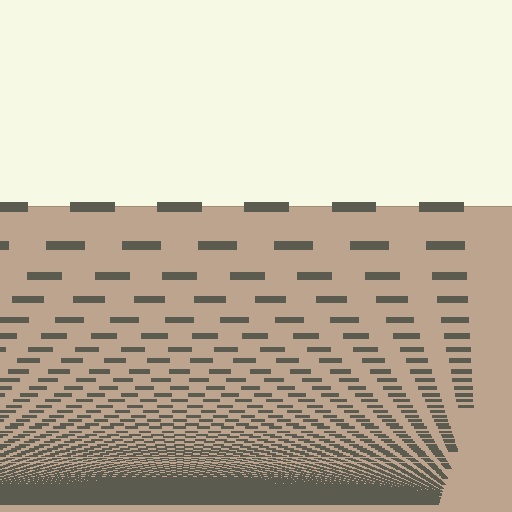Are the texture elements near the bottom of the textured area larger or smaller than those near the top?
Smaller. The gradient is inverted — elements near the bottom are smaller and denser.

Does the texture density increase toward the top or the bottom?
Density increases toward the bottom.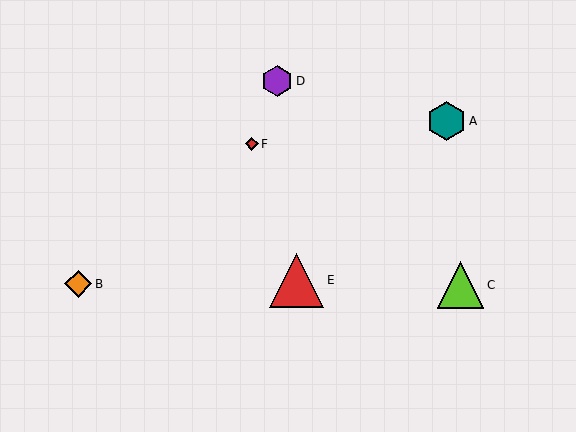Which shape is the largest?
The red triangle (labeled E) is the largest.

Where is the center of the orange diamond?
The center of the orange diamond is at (78, 284).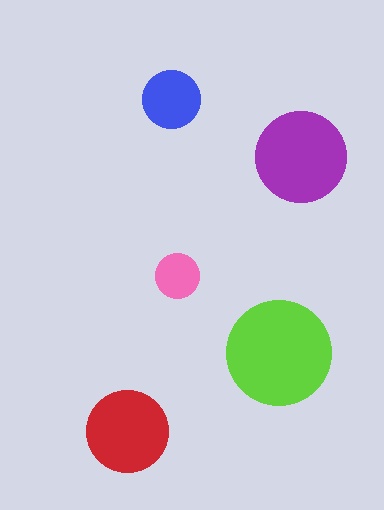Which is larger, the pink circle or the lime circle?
The lime one.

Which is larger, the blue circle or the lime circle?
The lime one.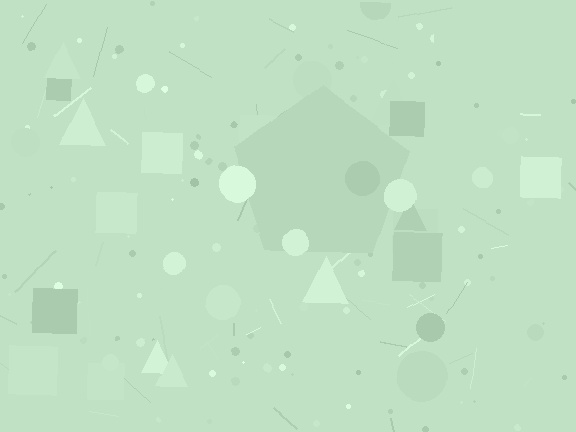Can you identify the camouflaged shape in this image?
The camouflaged shape is a pentagon.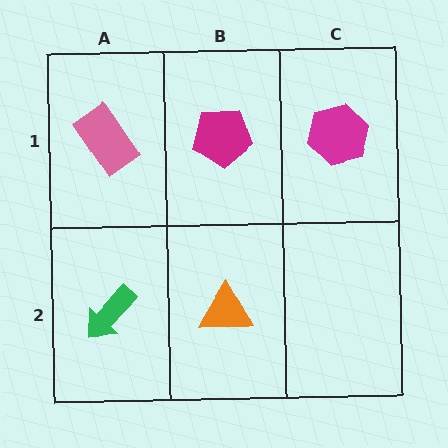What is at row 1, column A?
A pink rectangle.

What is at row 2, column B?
An orange triangle.